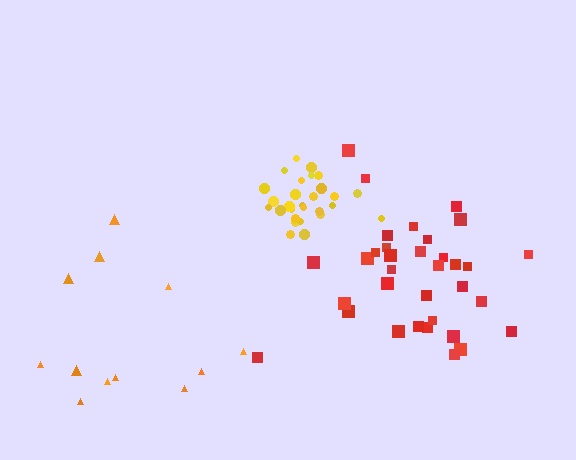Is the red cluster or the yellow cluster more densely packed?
Yellow.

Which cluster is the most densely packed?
Yellow.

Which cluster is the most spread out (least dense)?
Orange.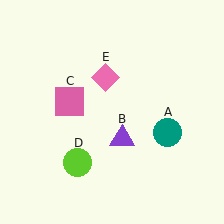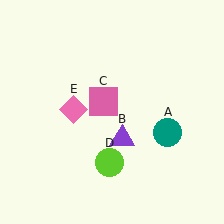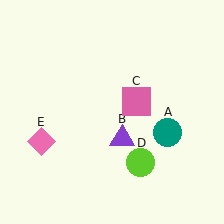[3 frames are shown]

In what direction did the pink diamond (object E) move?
The pink diamond (object E) moved down and to the left.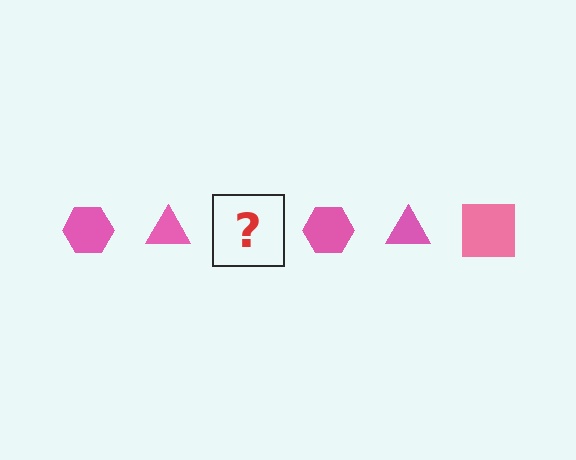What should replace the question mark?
The question mark should be replaced with a pink square.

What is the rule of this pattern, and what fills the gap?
The rule is that the pattern cycles through hexagon, triangle, square shapes in pink. The gap should be filled with a pink square.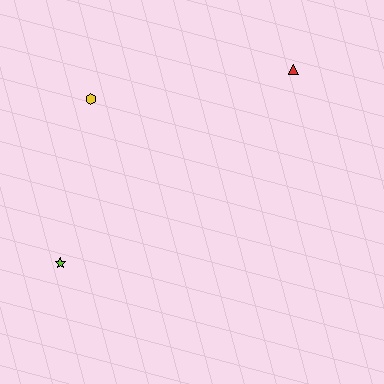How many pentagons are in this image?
There are no pentagons.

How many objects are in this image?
There are 3 objects.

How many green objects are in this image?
There are no green objects.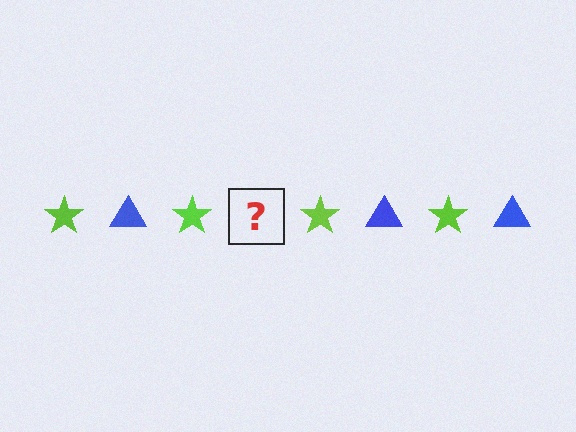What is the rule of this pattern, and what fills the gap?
The rule is that the pattern alternates between lime star and blue triangle. The gap should be filled with a blue triangle.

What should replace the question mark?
The question mark should be replaced with a blue triangle.